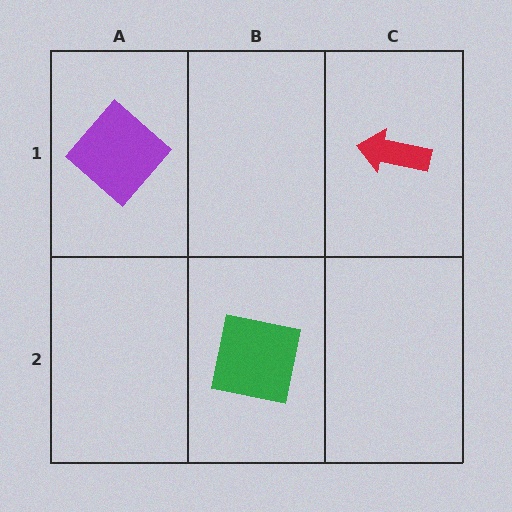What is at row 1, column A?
A purple diamond.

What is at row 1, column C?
A red arrow.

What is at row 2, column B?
A green square.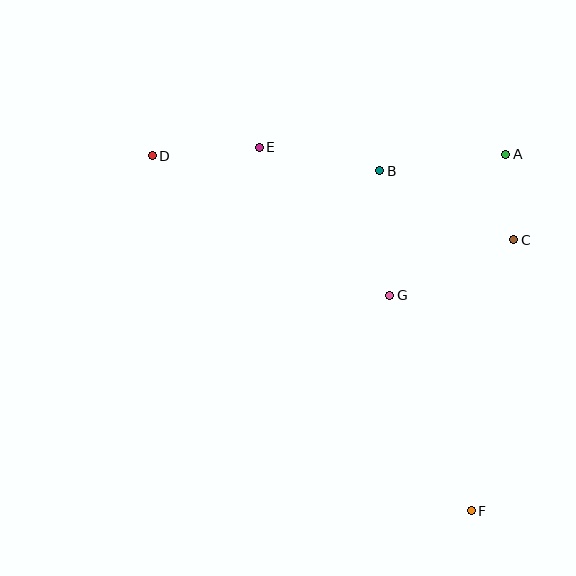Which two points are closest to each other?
Points A and C are closest to each other.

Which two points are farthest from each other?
Points D and F are farthest from each other.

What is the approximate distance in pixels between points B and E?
The distance between B and E is approximately 122 pixels.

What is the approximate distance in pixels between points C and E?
The distance between C and E is approximately 271 pixels.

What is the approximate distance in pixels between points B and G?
The distance between B and G is approximately 125 pixels.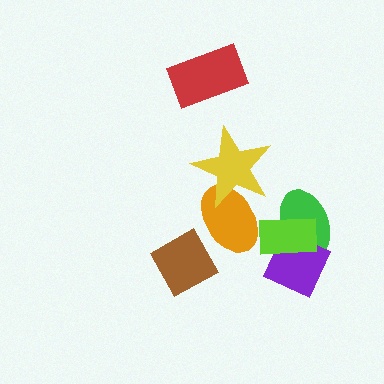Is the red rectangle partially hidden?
No, no other shape covers it.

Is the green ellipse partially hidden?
Yes, it is partially covered by another shape.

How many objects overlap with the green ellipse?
2 objects overlap with the green ellipse.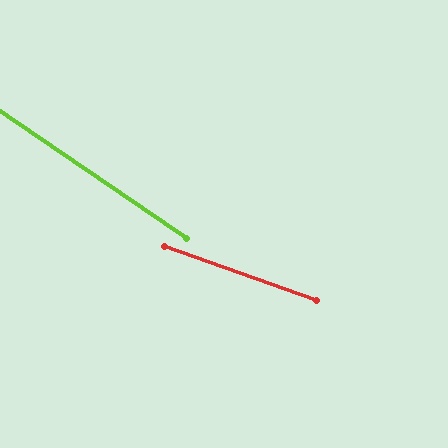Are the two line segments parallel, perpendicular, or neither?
Neither parallel nor perpendicular — they differ by about 14°.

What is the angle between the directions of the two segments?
Approximately 14 degrees.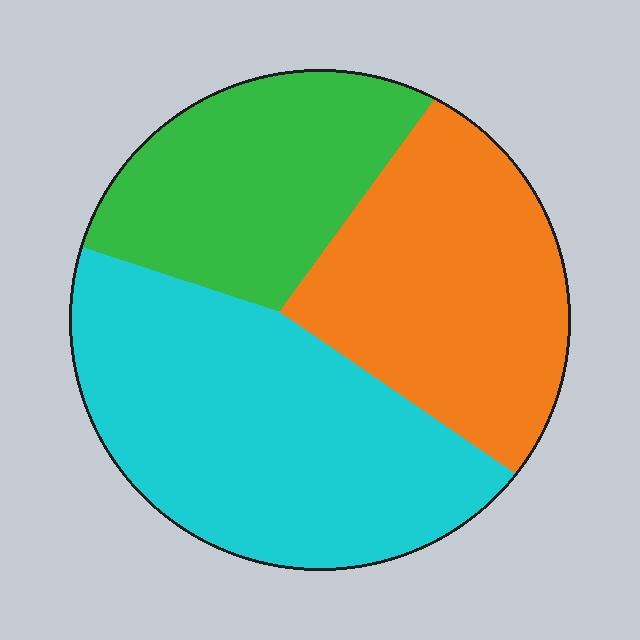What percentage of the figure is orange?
Orange covers roughly 30% of the figure.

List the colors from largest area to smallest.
From largest to smallest: cyan, orange, green.